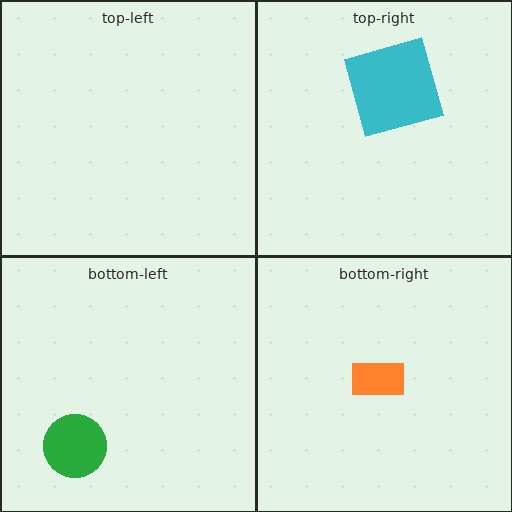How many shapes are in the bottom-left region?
1.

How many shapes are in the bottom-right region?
1.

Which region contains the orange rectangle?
The bottom-right region.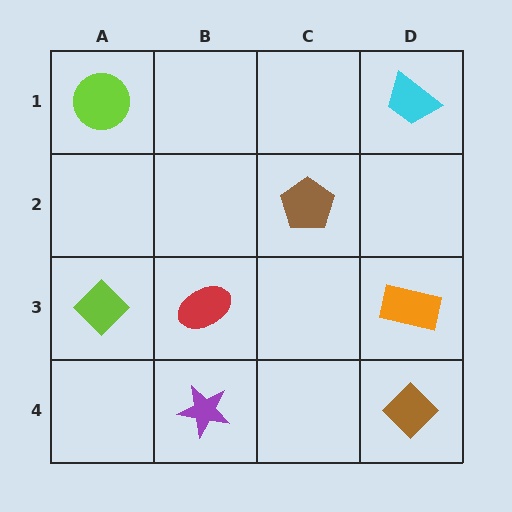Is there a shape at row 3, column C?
No, that cell is empty.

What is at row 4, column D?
A brown diamond.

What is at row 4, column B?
A purple star.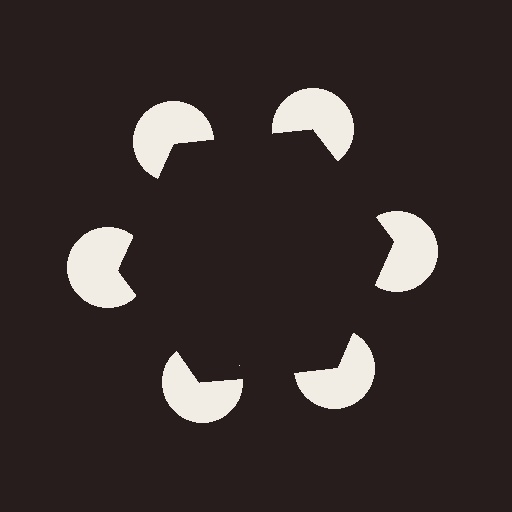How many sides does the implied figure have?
6 sides.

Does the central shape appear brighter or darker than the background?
It typically appears slightly darker than the background, even though no actual brightness change is drawn.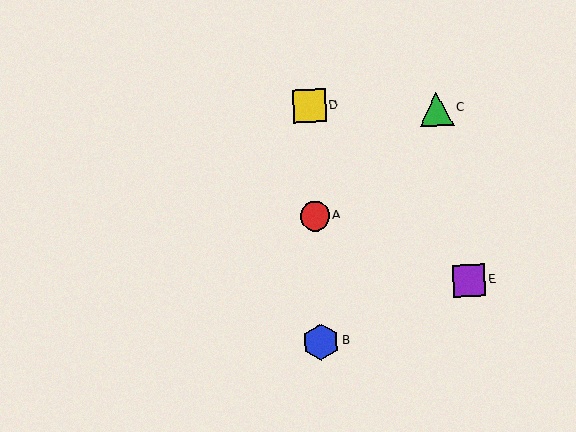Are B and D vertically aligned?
Yes, both are at x≈321.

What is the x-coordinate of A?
Object A is at x≈315.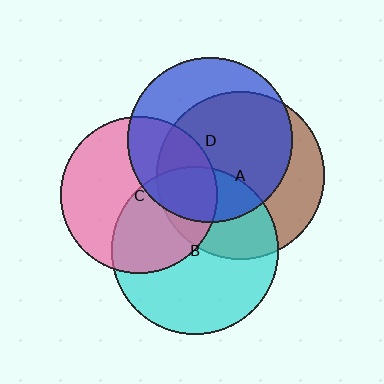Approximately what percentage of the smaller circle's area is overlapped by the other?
Approximately 20%.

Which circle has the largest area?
Circle A (brown).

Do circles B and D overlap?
Yes.